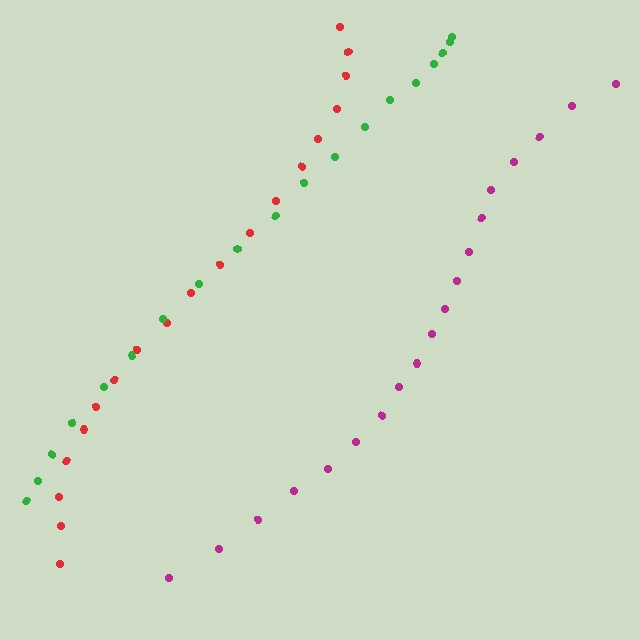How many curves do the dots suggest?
There are 3 distinct paths.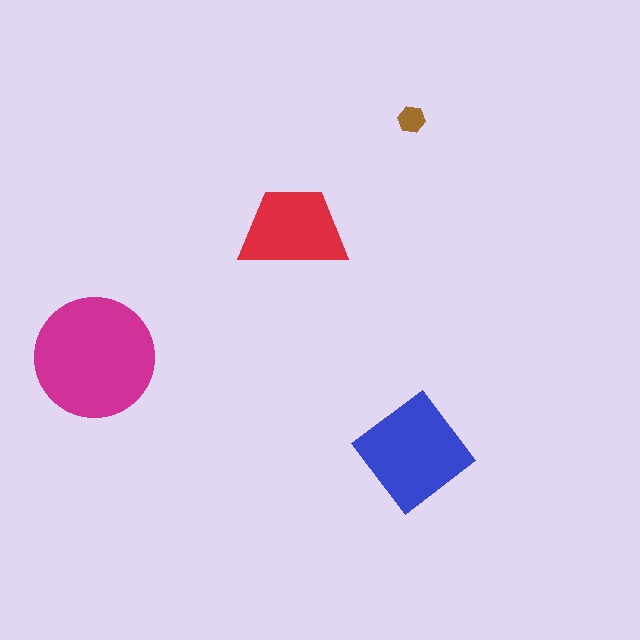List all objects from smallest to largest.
The brown hexagon, the red trapezoid, the blue diamond, the magenta circle.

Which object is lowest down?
The blue diamond is bottommost.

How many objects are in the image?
There are 4 objects in the image.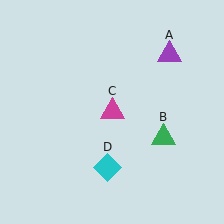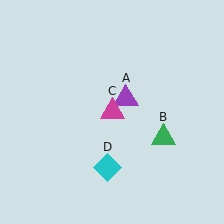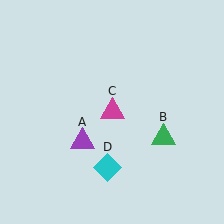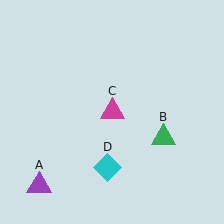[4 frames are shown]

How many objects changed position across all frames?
1 object changed position: purple triangle (object A).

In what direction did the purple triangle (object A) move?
The purple triangle (object A) moved down and to the left.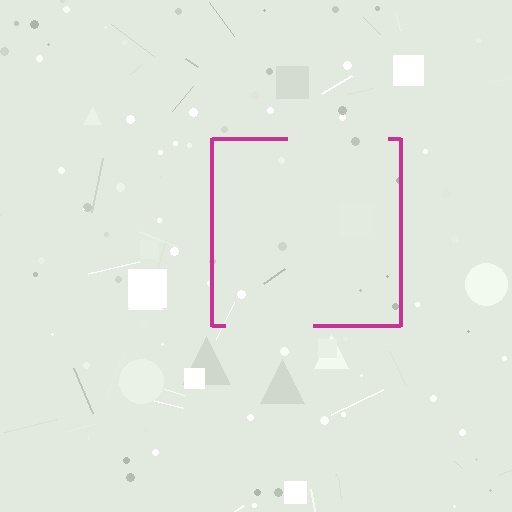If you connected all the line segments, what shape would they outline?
They would outline a square.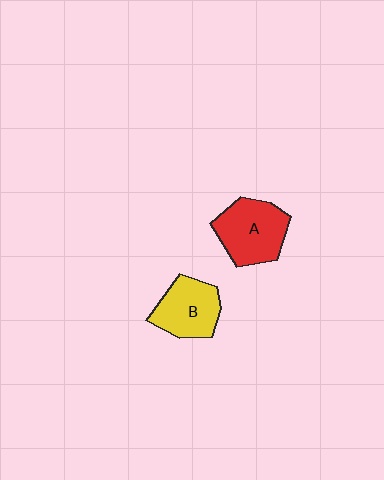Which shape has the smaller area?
Shape B (yellow).